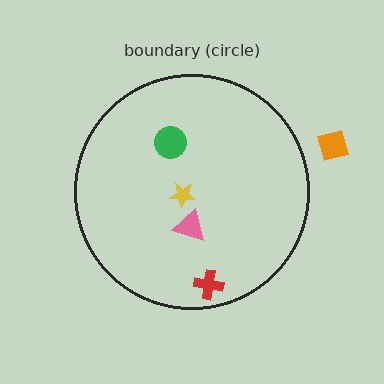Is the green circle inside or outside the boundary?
Inside.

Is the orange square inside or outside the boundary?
Outside.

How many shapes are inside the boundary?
4 inside, 1 outside.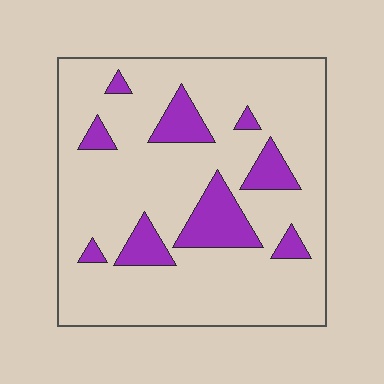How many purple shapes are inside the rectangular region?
9.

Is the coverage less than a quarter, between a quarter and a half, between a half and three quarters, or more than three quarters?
Less than a quarter.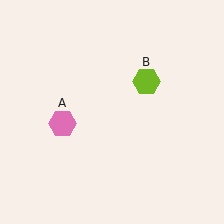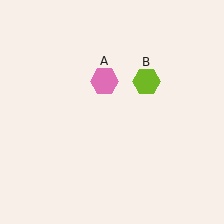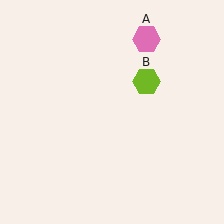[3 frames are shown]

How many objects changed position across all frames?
1 object changed position: pink hexagon (object A).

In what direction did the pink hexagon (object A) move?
The pink hexagon (object A) moved up and to the right.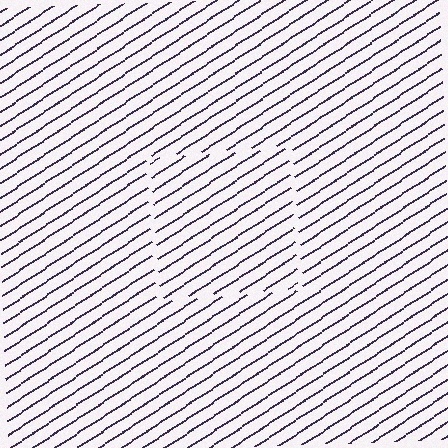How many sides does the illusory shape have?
4 sides — the line-ends trace a square.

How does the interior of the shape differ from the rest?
The interior of the shape contains the same grating, shifted by half a period — the contour is defined by the phase discontinuity where line-ends from the inner and outer gratings abut.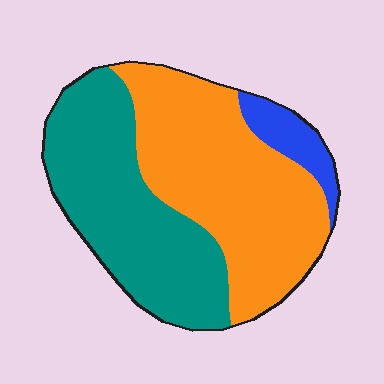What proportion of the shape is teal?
Teal covers roughly 45% of the shape.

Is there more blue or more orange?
Orange.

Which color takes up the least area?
Blue, at roughly 10%.